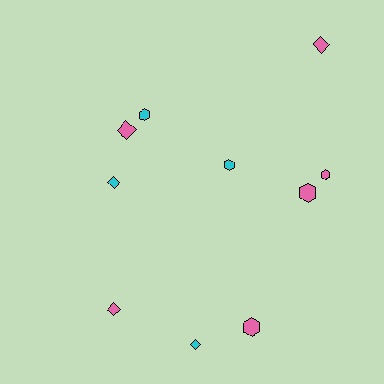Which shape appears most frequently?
Diamond, with 5 objects.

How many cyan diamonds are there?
There are 2 cyan diamonds.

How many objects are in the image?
There are 10 objects.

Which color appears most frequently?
Pink, with 6 objects.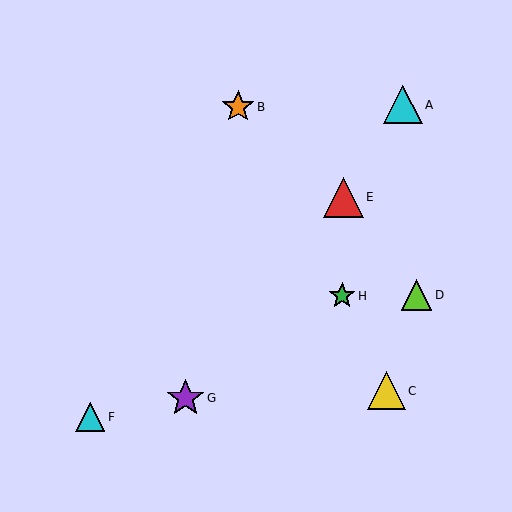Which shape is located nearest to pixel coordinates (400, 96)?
The cyan triangle (labeled A) at (403, 105) is nearest to that location.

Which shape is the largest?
The red triangle (labeled E) is the largest.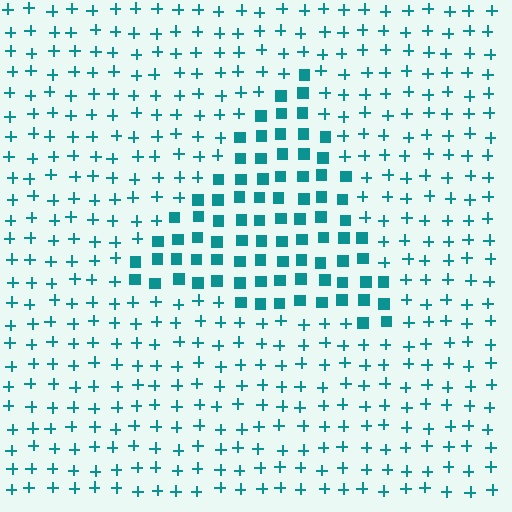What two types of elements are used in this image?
The image uses squares inside the triangle region and plus signs outside it.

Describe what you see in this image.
The image is filled with small teal elements arranged in a uniform grid. A triangle-shaped region contains squares, while the surrounding area contains plus signs. The boundary is defined purely by the change in element shape.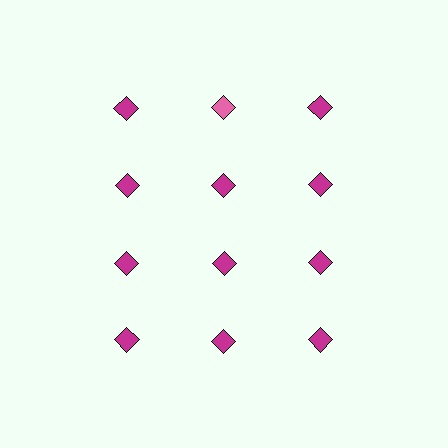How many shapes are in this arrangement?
There are 12 shapes arranged in a grid pattern.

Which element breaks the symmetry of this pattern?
The pink diamond in the top row, second from left column breaks the symmetry. All other shapes are magenta diamonds.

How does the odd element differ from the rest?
It has a different color: pink instead of magenta.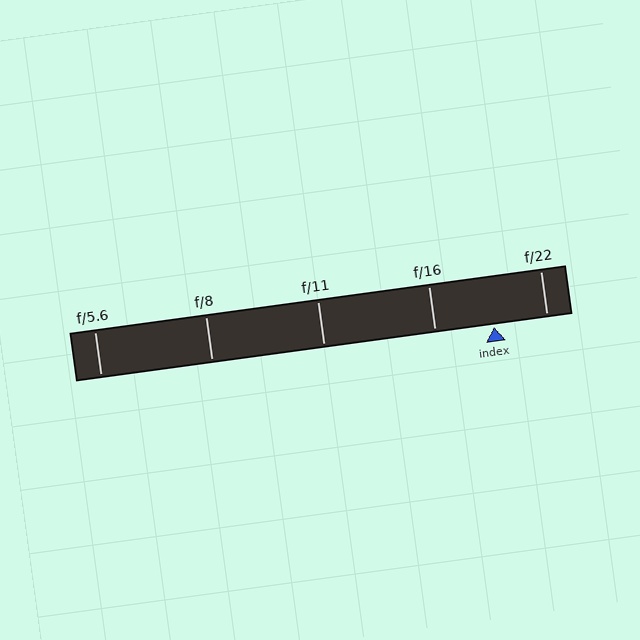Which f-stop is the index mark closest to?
The index mark is closest to f/22.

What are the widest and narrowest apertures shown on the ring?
The widest aperture shown is f/5.6 and the narrowest is f/22.